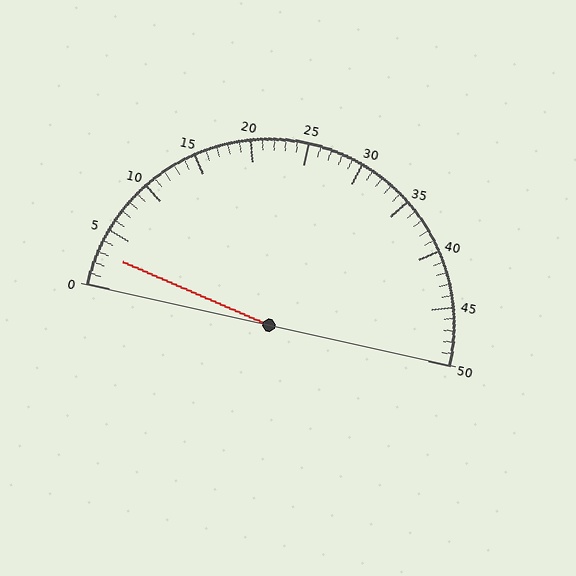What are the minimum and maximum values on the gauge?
The gauge ranges from 0 to 50.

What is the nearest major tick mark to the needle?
The nearest major tick mark is 5.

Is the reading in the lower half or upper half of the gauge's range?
The reading is in the lower half of the range (0 to 50).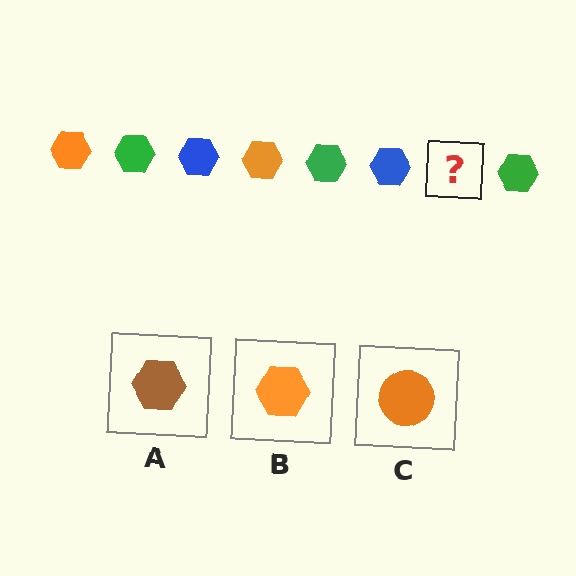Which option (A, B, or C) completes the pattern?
B.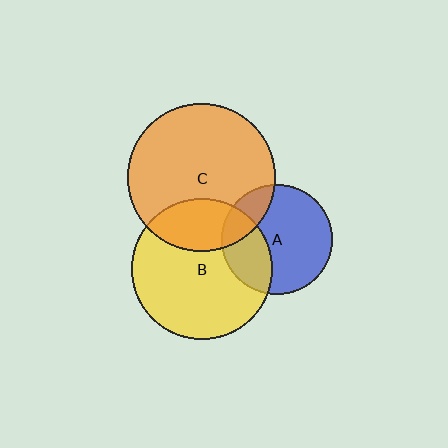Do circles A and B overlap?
Yes.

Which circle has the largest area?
Circle C (orange).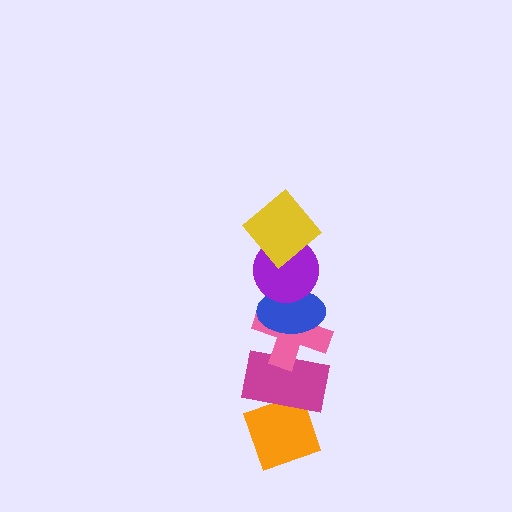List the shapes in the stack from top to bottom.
From top to bottom: the yellow diamond, the purple circle, the blue ellipse, the pink cross, the magenta rectangle, the orange diamond.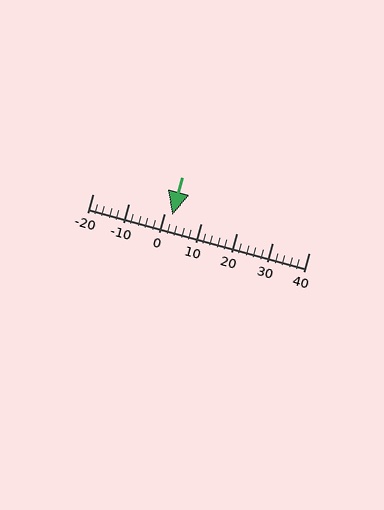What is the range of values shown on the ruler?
The ruler shows values from -20 to 40.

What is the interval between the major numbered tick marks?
The major tick marks are spaced 10 units apart.